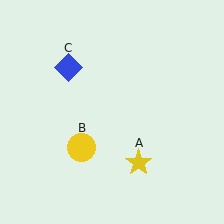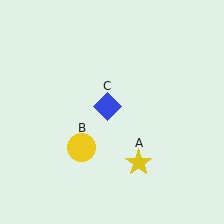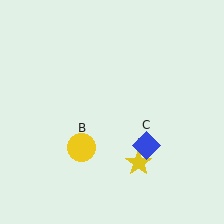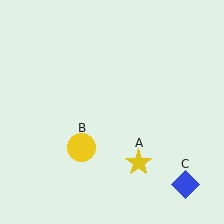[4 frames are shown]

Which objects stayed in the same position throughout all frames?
Yellow star (object A) and yellow circle (object B) remained stationary.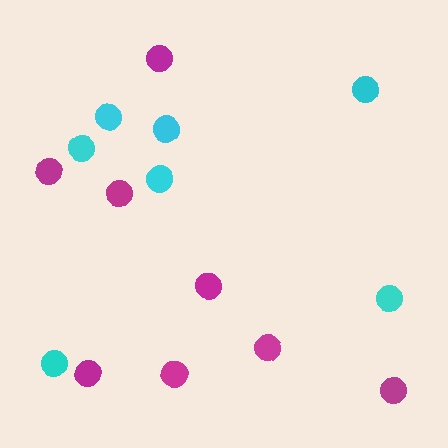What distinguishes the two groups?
There are 2 groups: one group of magenta circles (8) and one group of cyan circles (7).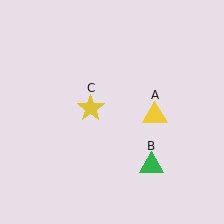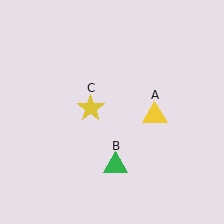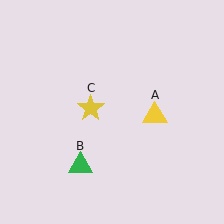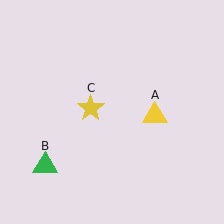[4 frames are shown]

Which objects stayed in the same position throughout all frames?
Yellow triangle (object A) and yellow star (object C) remained stationary.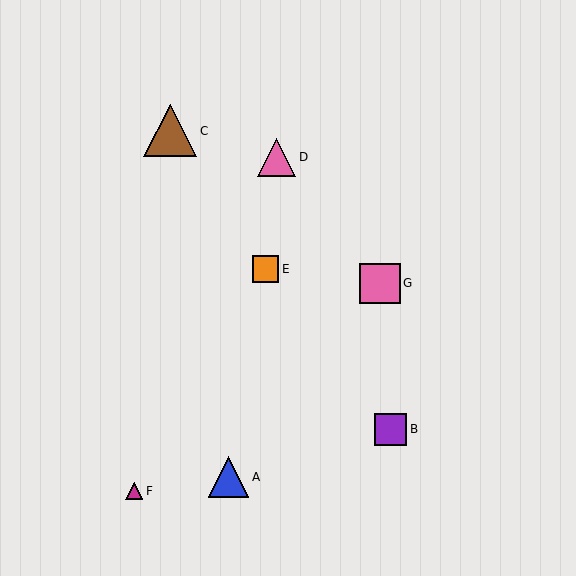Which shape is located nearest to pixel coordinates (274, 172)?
The pink triangle (labeled D) at (277, 157) is nearest to that location.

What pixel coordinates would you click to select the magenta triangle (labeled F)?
Click at (134, 491) to select the magenta triangle F.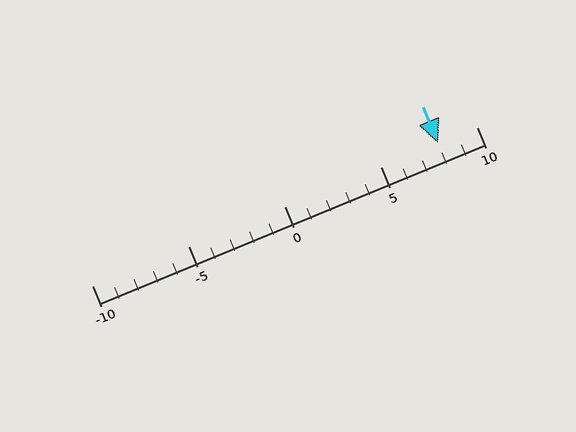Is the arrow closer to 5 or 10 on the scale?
The arrow is closer to 10.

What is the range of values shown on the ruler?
The ruler shows values from -10 to 10.